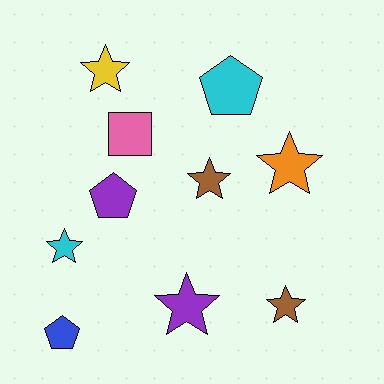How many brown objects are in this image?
There are 2 brown objects.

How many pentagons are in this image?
There are 3 pentagons.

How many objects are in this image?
There are 10 objects.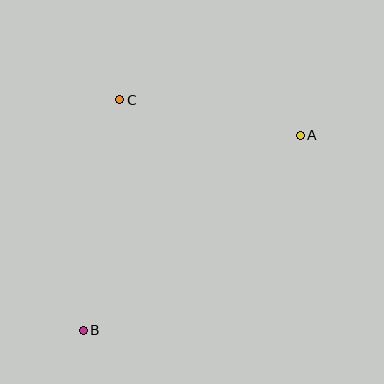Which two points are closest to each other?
Points A and C are closest to each other.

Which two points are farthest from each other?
Points A and B are farthest from each other.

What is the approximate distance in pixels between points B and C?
The distance between B and C is approximately 234 pixels.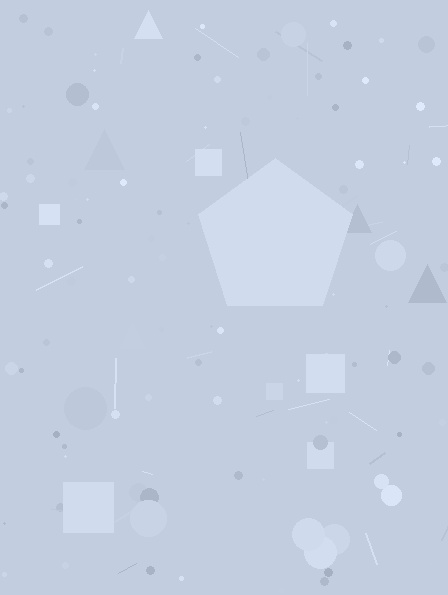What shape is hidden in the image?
A pentagon is hidden in the image.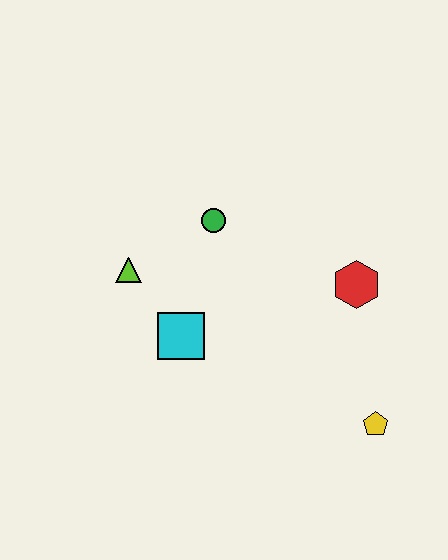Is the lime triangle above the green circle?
No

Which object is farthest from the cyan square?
The yellow pentagon is farthest from the cyan square.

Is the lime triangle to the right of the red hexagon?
No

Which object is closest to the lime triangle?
The cyan square is closest to the lime triangle.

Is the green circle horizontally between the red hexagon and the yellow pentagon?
No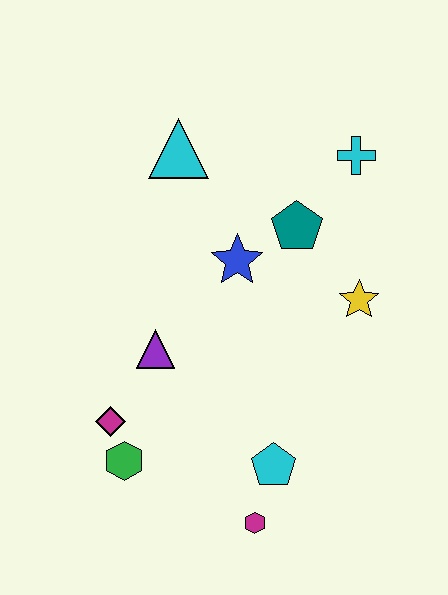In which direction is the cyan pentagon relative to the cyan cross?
The cyan pentagon is below the cyan cross.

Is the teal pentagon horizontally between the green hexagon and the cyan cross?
Yes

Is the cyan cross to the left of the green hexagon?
No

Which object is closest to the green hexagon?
The magenta diamond is closest to the green hexagon.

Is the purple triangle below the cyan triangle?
Yes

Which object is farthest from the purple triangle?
The cyan cross is farthest from the purple triangle.